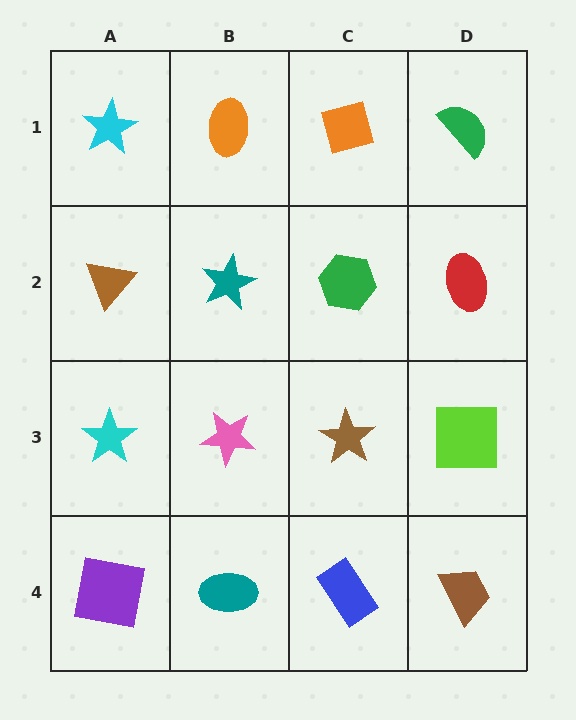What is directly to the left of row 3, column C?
A pink star.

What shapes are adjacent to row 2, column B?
An orange ellipse (row 1, column B), a pink star (row 3, column B), a brown triangle (row 2, column A), a green hexagon (row 2, column C).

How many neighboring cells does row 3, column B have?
4.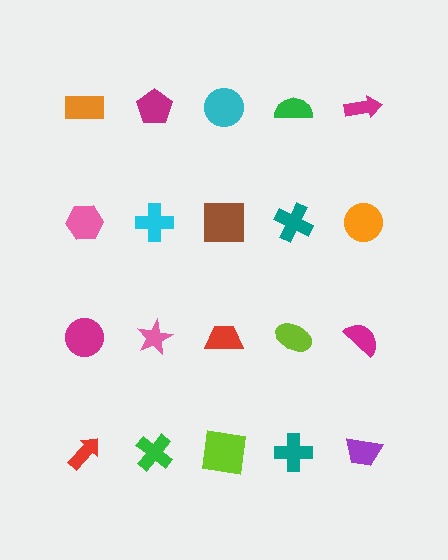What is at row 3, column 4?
A lime ellipse.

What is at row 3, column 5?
A magenta semicircle.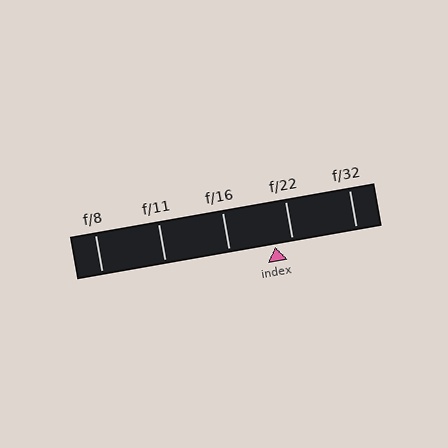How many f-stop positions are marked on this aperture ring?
There are 5 f-stop positions marked.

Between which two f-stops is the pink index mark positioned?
The index mark is between f/16 and f/22.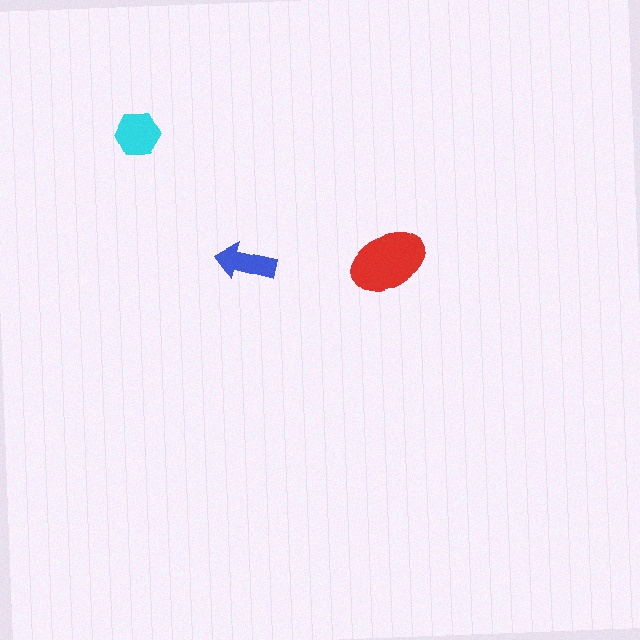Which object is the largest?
The red ellipse.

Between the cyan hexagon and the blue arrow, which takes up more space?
The cyan hexagon.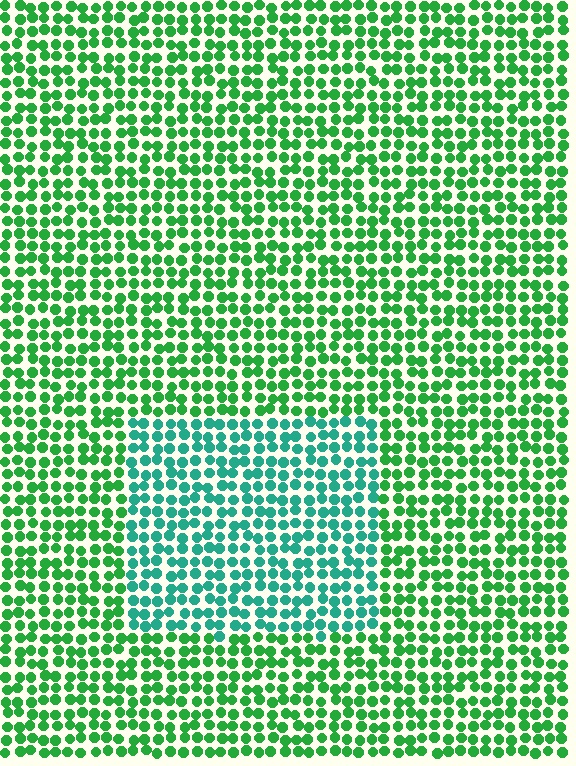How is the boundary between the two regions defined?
The boundary is defined purely by a slight shift in hue (about 37 degrees). Spacing, size, and orientation are identical on both sides.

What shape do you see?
I see a rectangle.